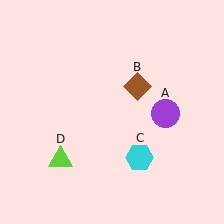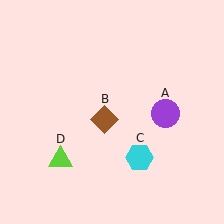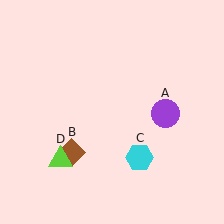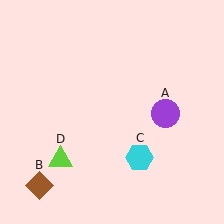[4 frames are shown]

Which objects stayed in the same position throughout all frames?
Purple circle (object A) and cyan hexagon (object C) and lime triangle (object D) remained stationary.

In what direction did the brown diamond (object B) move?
The brown diamond (object B) moved down and to the left.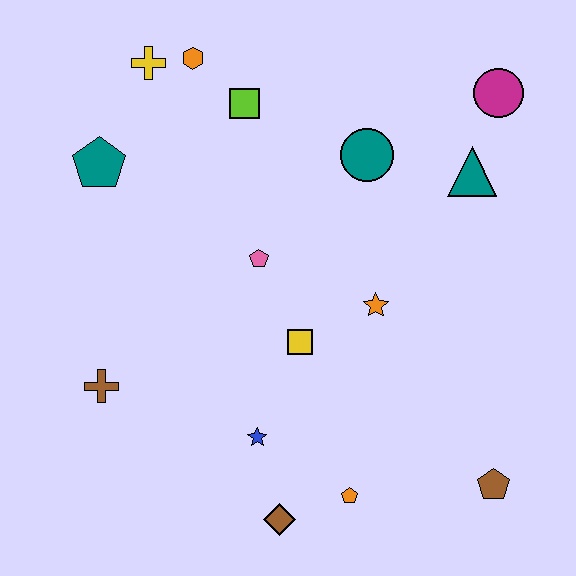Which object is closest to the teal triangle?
The magenta circle is closest to the teal triangle.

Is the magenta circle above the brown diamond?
Yes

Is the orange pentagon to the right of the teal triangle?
No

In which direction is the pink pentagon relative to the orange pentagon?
The pink pentagon is above the orange pentagon.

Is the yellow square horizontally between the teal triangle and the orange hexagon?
Yes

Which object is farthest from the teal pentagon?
The brown pentagon is farthest from the teal pentagon.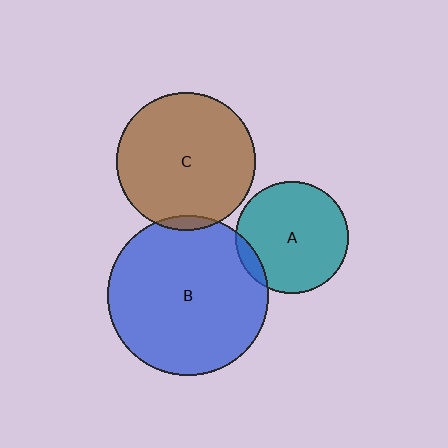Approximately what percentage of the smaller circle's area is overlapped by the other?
Approximately 10%.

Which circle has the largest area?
Circle B (blue).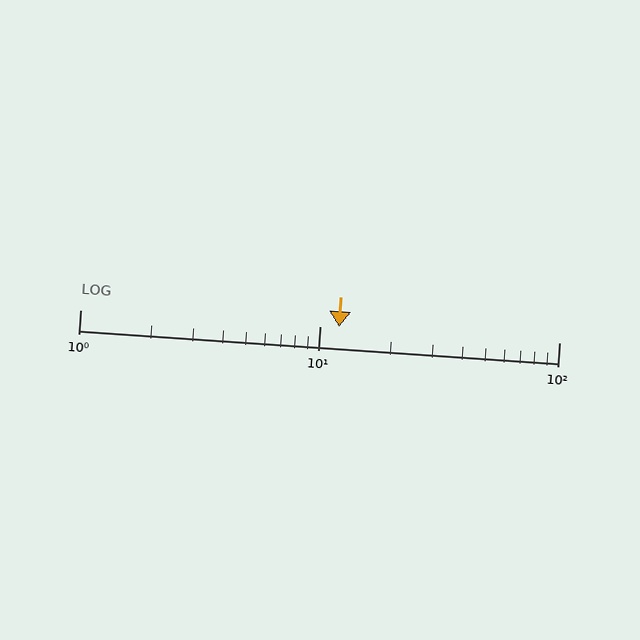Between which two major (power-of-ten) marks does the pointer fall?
The pointer is between 10 and 100.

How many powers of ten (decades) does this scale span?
The scale spans 2 decades, from 1 to 100.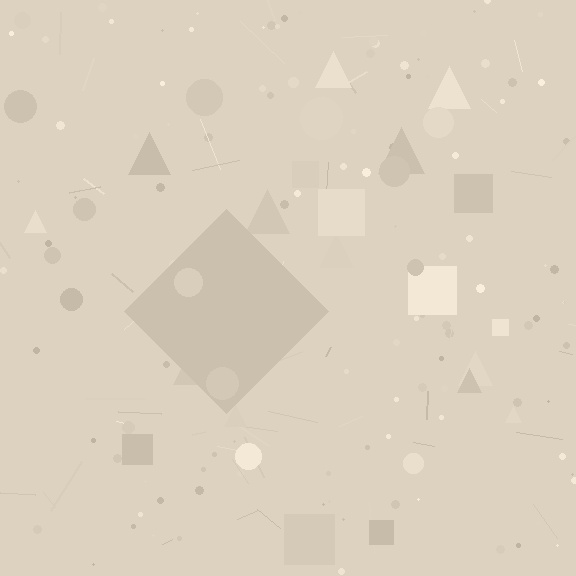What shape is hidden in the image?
A diamond is hidden in the image.